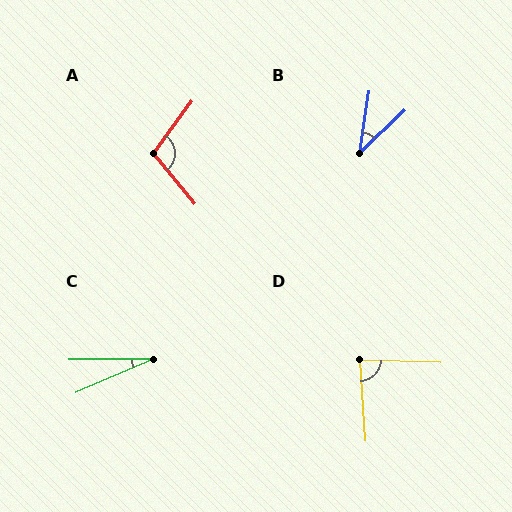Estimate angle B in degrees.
Approximately 38 degrees.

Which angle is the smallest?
C, at approximately 23 degrees.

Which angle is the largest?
A, at approximately 104 degrees.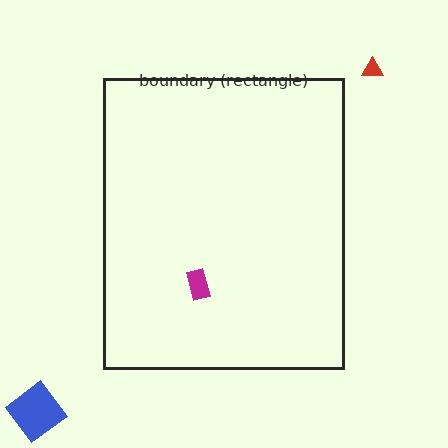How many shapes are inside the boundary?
1 inside, 2 outside.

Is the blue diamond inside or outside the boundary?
Outside.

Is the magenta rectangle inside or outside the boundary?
Inside.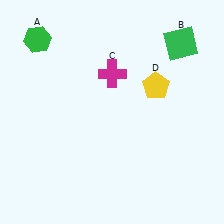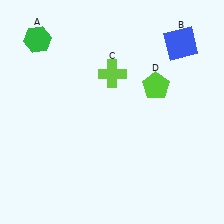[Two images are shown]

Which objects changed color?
B changed from green to blue. C changed from magenta to lime. D changed from yellow to lime.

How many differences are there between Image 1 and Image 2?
There are 3 differences between the two images.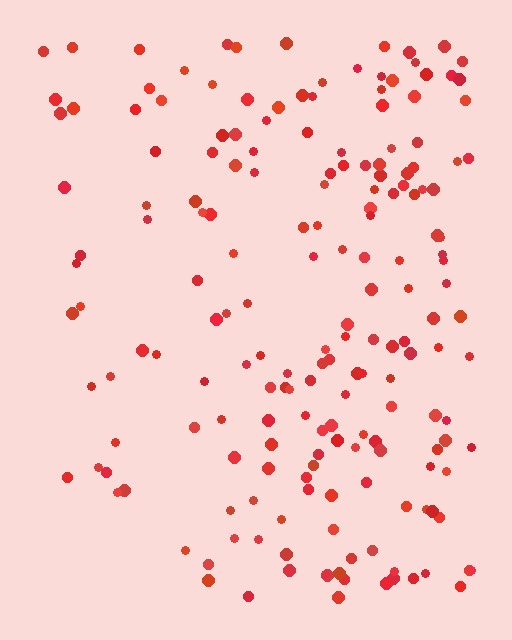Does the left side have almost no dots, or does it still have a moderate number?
Still a moderate number, just noticeably fewer than the right.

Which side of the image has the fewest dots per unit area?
The left.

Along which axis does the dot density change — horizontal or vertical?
Horizontal.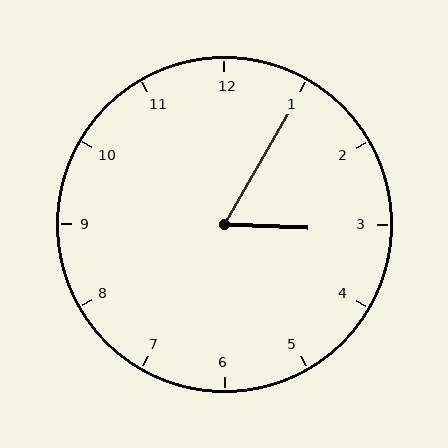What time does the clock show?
3:05.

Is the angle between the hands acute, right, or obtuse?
It is acute.